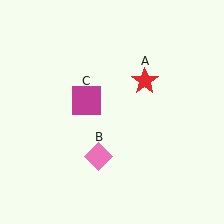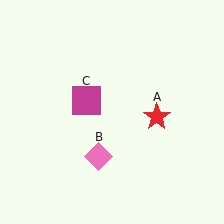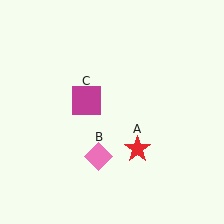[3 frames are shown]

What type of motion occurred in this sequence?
The red star (object A) rotated clockwise around the center of the scene.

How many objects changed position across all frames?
1 object changed position: red star (object A).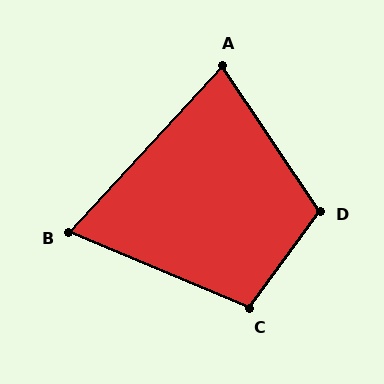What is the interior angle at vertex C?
Approximately 103 degrees (obtuse).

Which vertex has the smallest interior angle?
B, at approximately 70 degrees.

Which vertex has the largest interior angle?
D, at approximately 110 degrees.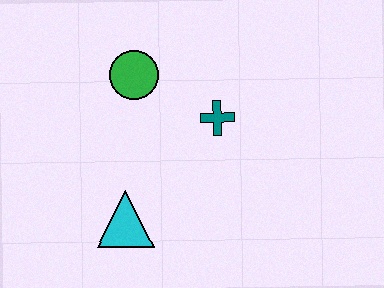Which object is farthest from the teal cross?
The cyan triangle is farthest from the teal cross.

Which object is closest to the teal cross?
The green circle is closest to the teal cross.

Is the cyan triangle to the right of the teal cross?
No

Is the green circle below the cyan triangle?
No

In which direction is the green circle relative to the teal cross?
The green circle is to the left of the teal cross.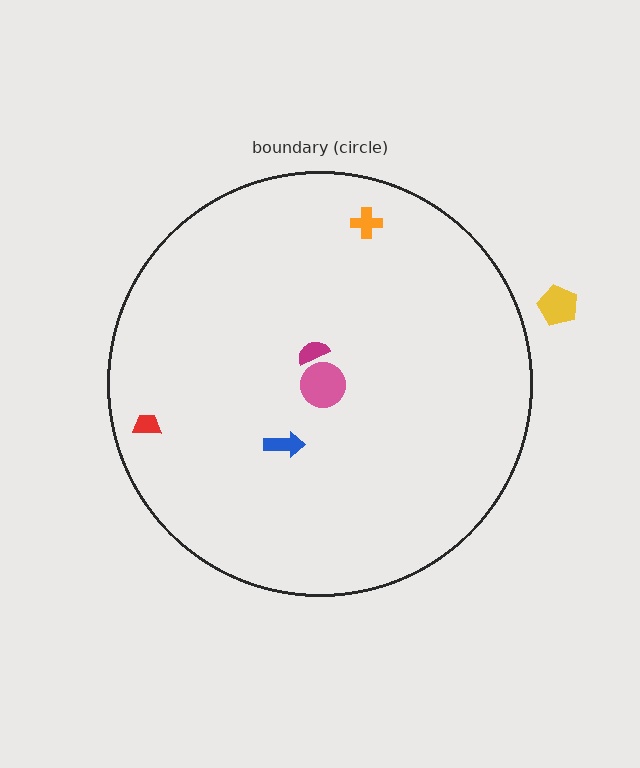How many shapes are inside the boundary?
5 inside, 1 outside.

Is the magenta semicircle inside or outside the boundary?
Inside.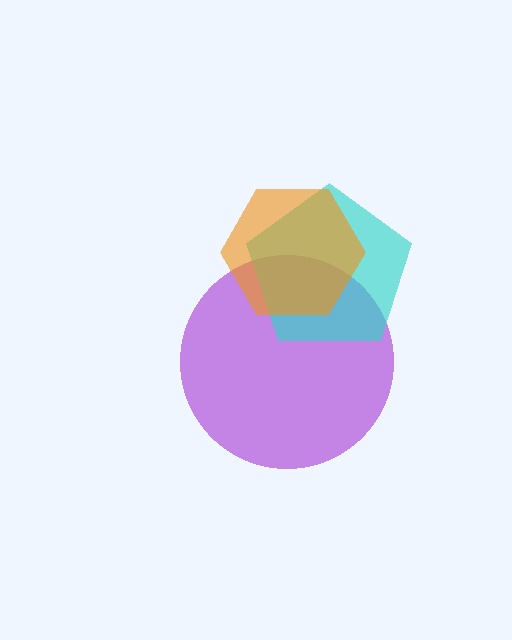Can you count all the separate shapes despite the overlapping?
Yes, there are 3 separate shapes.